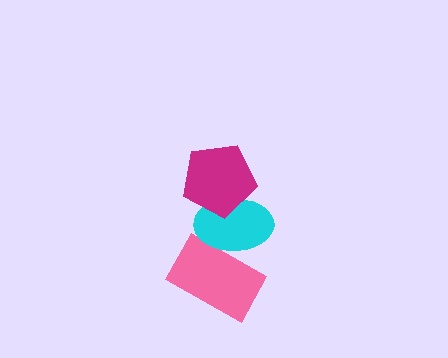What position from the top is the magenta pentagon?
The magenta pentagon is 1st from the top.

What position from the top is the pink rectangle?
The pink rectangle is 3rd from the top.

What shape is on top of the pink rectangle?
The cyan ellipse is on top of the pink rectangle.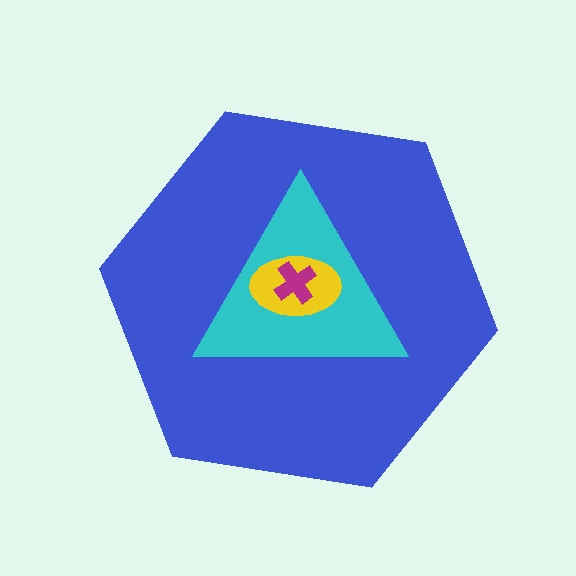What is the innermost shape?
The magenta cross.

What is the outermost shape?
The blue hexagon.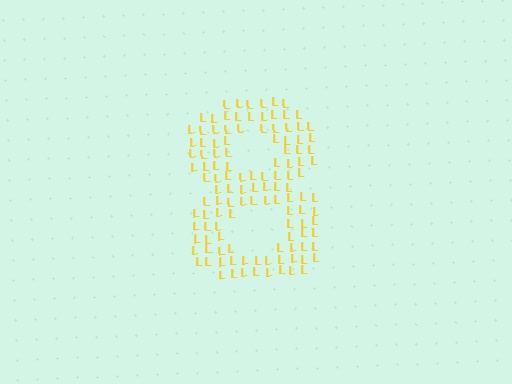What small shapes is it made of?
It is made of small letter L's.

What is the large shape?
The large shape is the digit 8.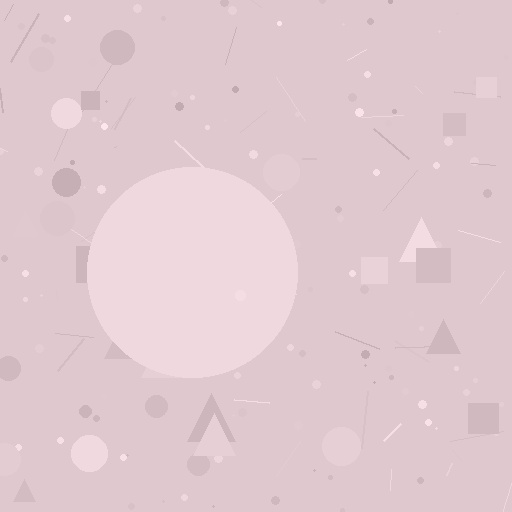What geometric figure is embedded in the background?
A circle is embedded in the background.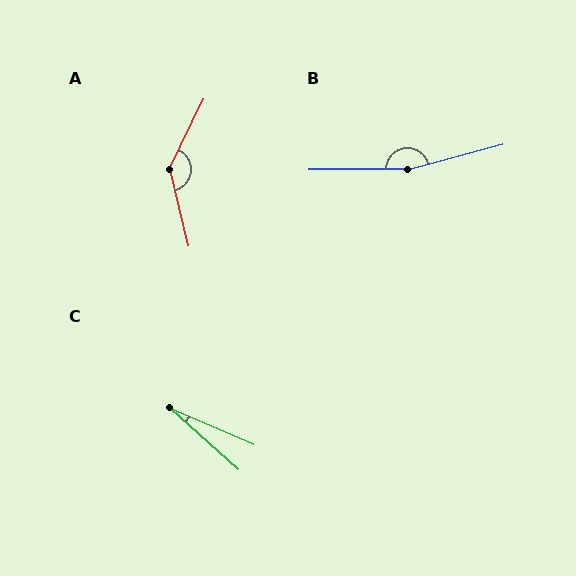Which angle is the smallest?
C, at approximately 18 degrees.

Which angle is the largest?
B, at approximately 165 degrees.